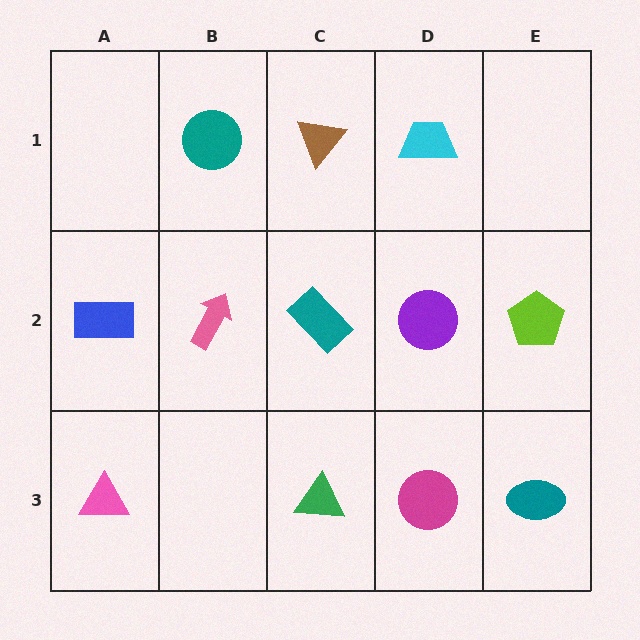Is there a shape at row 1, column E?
No, that cell is empty.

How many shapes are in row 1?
3 shapes.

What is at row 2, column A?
A blue rectangle.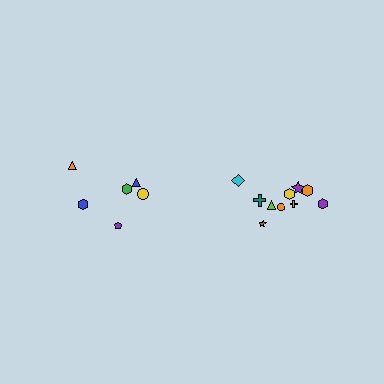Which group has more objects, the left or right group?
The right group.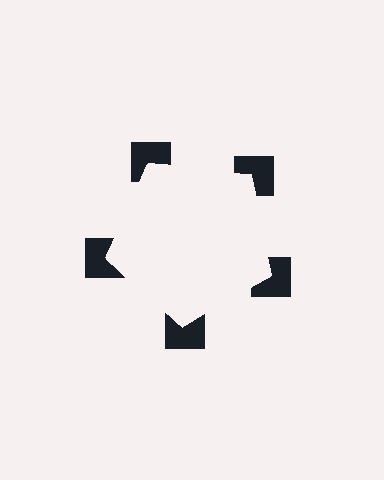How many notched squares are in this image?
There are 5 — one at each vertex of the illusory pentagon.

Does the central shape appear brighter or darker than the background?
It typically appears slightly brighter than the background, even though no actual brightness change is drawn.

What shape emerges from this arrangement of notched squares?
An illusory pentagon — its edges are inferred from the aligned wedge cuts in the notched squares, not physically drawn.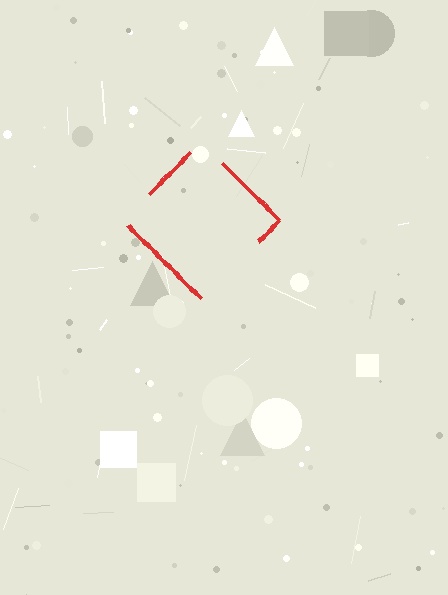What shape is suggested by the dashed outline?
The dashed outline suggests a diamond.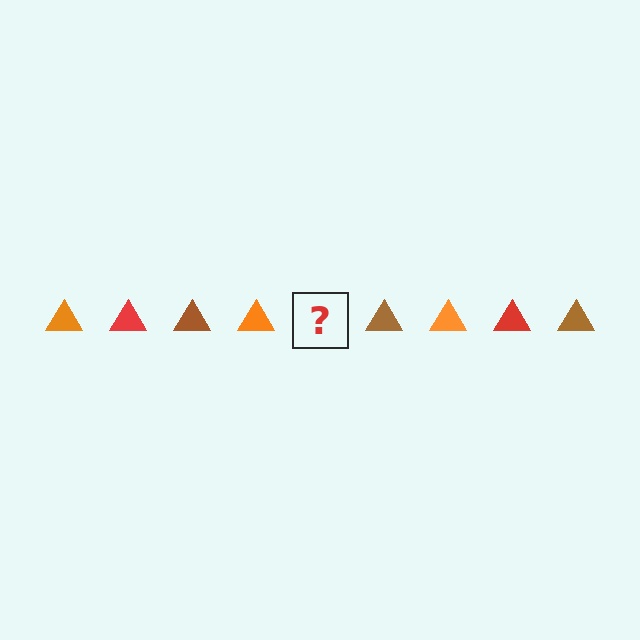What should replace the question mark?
The question mark should be replaced with a red triangle.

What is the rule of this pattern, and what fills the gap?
The rule is that the pattern cycles through orange, red, brown triangles. The gap should be filled with a red triangle.